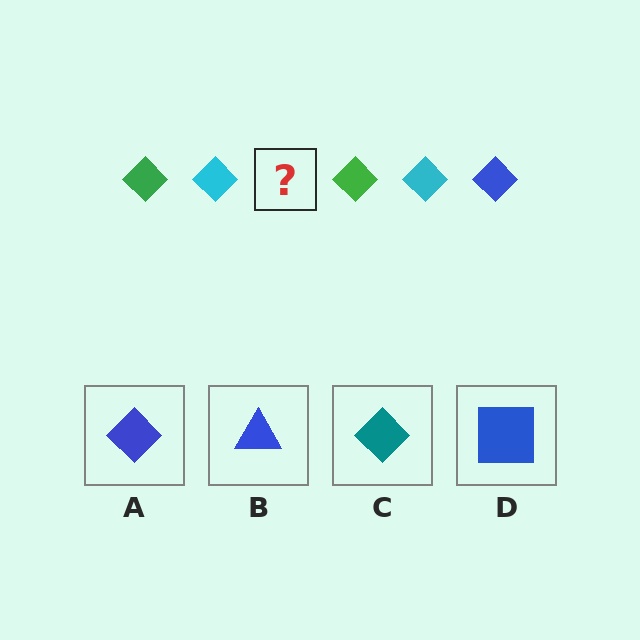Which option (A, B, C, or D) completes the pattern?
A.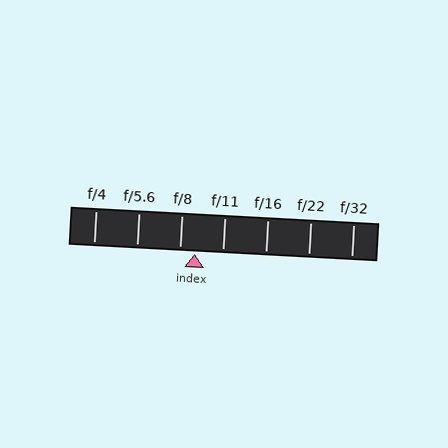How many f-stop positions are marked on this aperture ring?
There are 7 f-stop positions marked.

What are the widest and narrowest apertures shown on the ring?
The widest aperture shown is f/4 and the narrowest is f/32.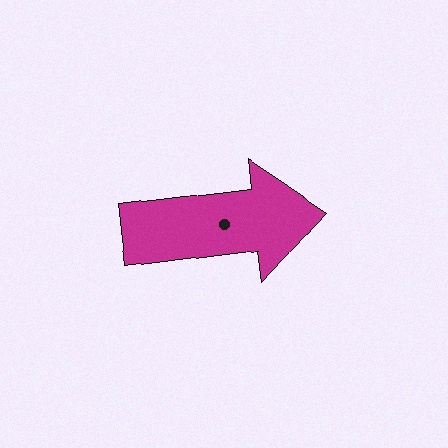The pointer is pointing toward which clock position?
Roughly 3 o'clock.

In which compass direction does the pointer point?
East.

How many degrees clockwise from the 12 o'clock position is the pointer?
Approximately 83 degrees.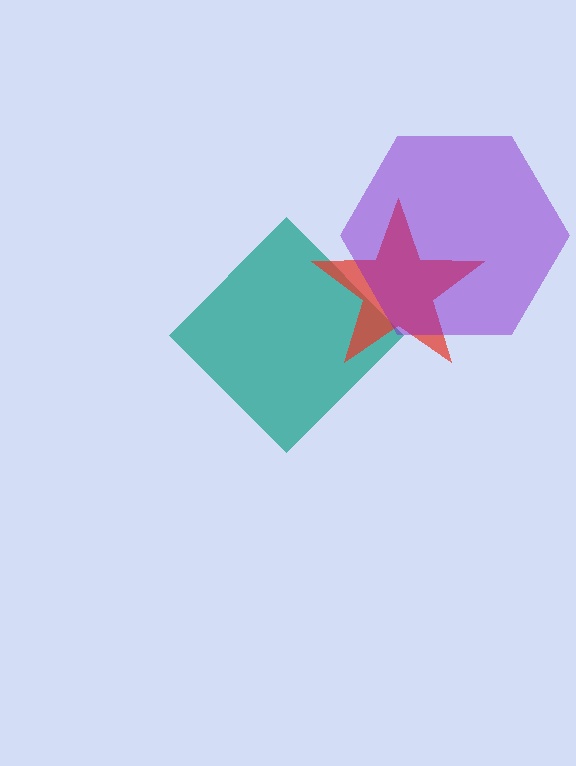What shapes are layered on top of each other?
The layered shapes are: a teal diamond, a red star, a purple hexagon.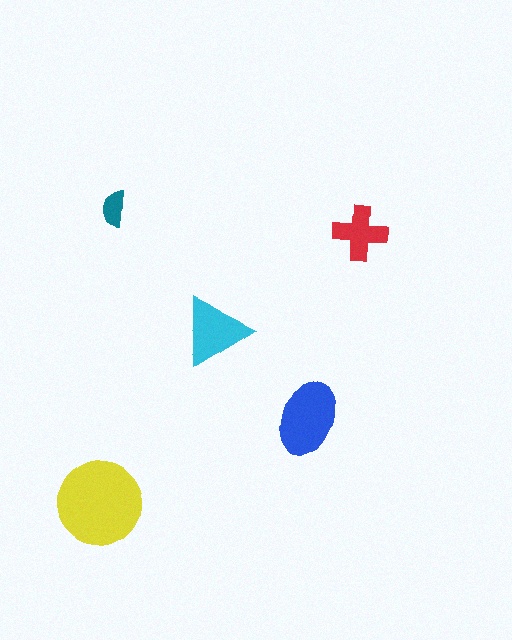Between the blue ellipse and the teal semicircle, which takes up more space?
The blue ellipse.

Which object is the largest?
The yellow circle.